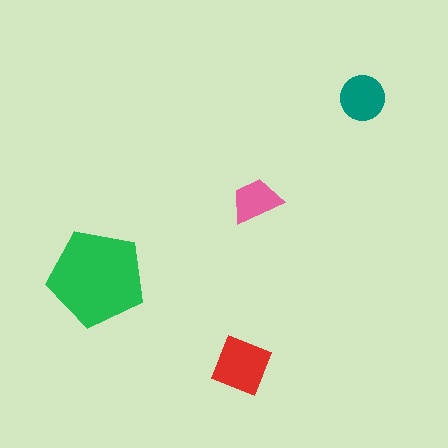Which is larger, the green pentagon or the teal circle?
The green pentagon.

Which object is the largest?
The green pentagon.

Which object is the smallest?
The pink trapezoid.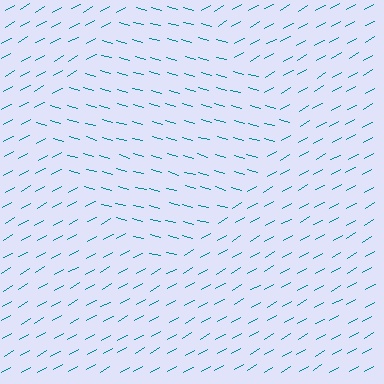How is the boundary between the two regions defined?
The boundary is defined purely by a change in line orientation (approximately 45 degrees difference). All lines are the same color and thickness.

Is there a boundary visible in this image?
Yes, there is a texture boundary formed by a change in line orientation.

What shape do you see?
I see a diamond.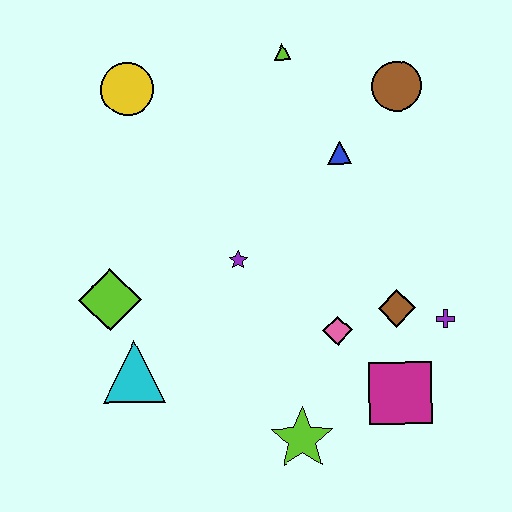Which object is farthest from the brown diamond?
The yellow circle is farthest from the brown diamond.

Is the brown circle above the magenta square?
Yes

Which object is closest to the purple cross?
The brown diamond is closest to the purple cross.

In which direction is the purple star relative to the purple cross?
The purple star is to the left of the purple cross.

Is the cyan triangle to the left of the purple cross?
Yes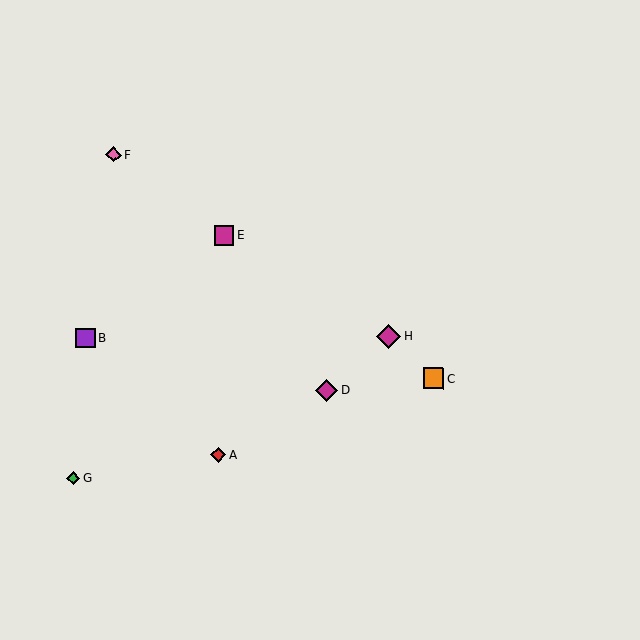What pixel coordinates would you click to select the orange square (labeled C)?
Click at (434, 378) to select the orange square C.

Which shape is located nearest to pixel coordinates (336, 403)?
The magenta diamond (labeled D) at (327, 391) is nearest to that location.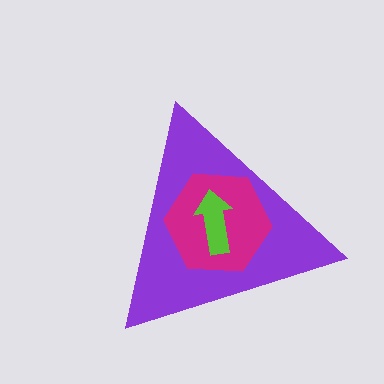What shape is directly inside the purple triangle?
The magenta hexagon.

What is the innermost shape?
The lime arrow.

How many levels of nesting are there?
3.